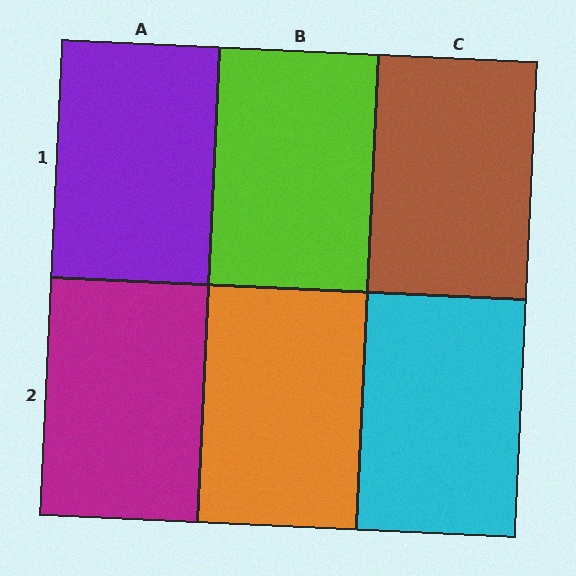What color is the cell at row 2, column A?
Magenta.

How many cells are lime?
1 cell is lime.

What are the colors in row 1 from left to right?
Purple, lime, brown.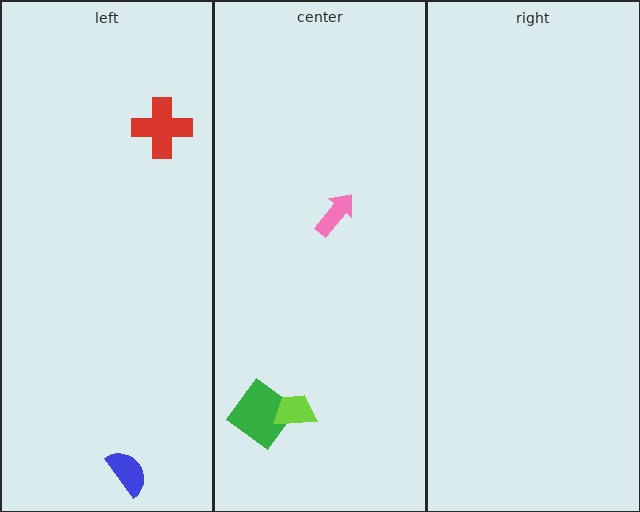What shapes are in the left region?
The red cross, the blue semicircle.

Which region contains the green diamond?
The center region.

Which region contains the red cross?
The left region.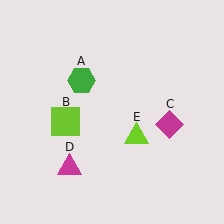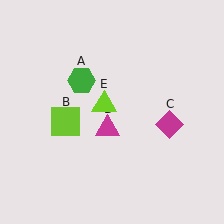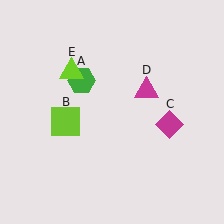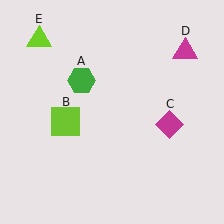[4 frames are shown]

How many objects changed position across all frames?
2 objects changed position: magenta triangle (object D), lime triangle (object E).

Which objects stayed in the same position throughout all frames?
Green hexagon (object A) and lime square (object B) and magenta diamond (object C) remained stationary.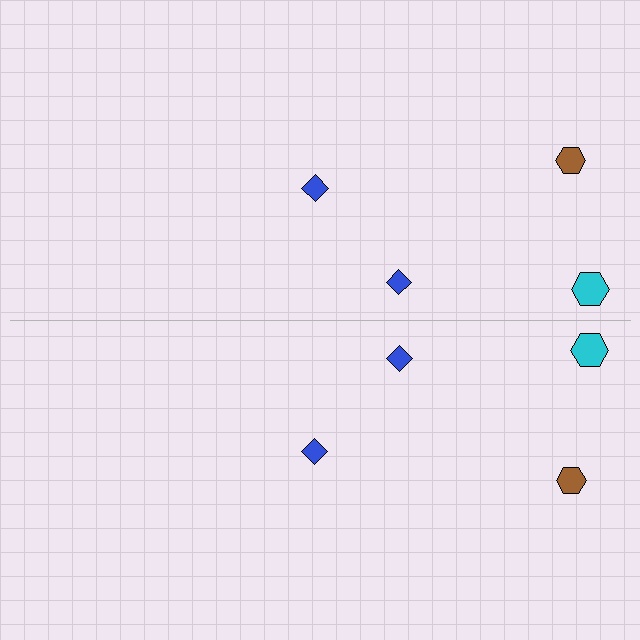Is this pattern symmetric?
Yes, this pattern has bilateral (reflection) symmetry.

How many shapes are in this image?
There are 8 shapes in this image.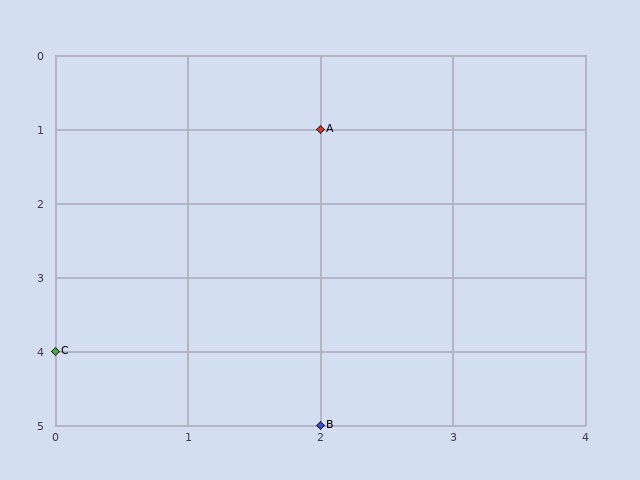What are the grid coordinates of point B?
Point B is at grid coordinates (2, 5).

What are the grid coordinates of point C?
Point C is at grid coordinates (0, 4).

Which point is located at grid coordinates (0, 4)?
Point C is at (0, 4).